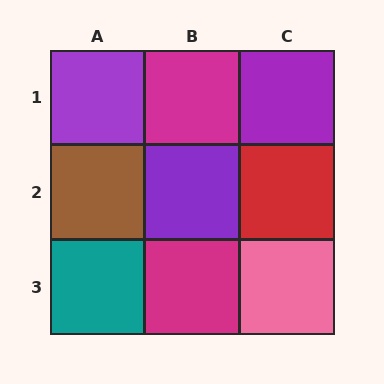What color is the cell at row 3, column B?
Magenta.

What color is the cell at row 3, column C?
Pink.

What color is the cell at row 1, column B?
Magenta.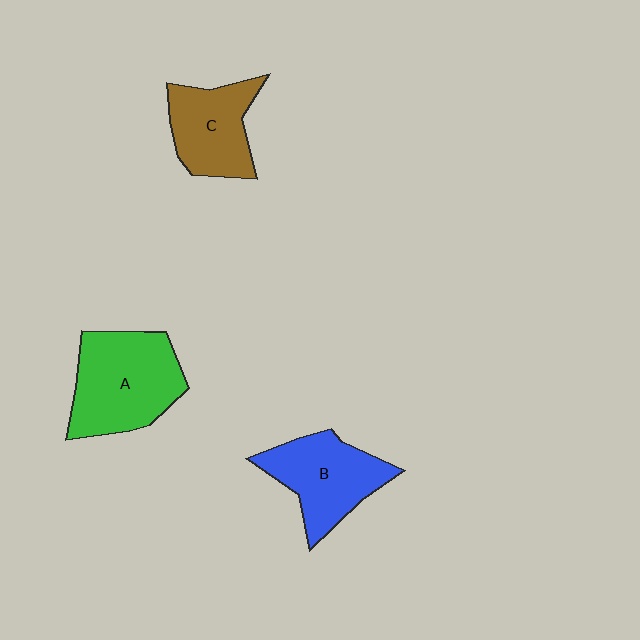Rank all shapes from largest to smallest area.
From largest to smallest: A (green), B (blue), C (brown).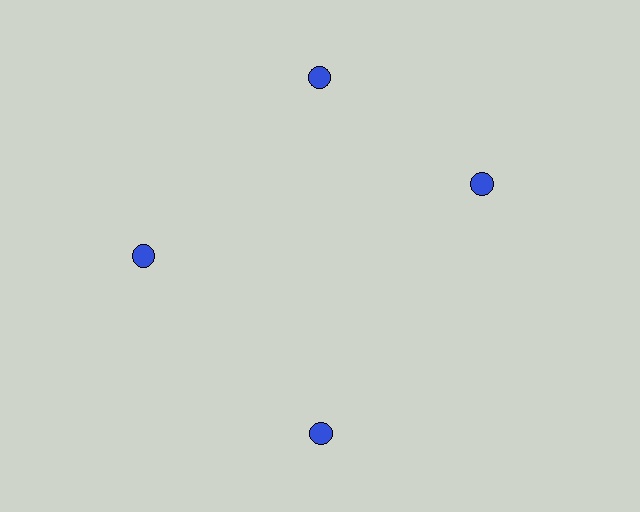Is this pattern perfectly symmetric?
No. The 4 blue circles are arranged in a ring, but one element near the 3 o'clock position is rotated out of alignment along the ring, breaking the 4-fold rotational symmetry.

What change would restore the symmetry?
The symmetry would be restored by rotating it back into even spacing with its neighbors so that all 4 circles sit at equal angles and equal distance from the center.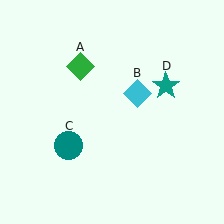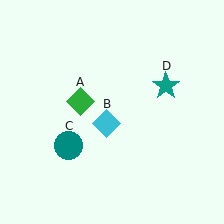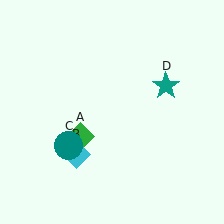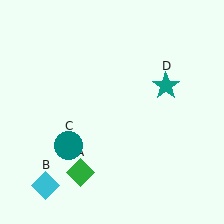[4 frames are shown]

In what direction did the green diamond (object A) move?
The green diamond (object A) moved down.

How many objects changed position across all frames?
2 objects changed position: green diamond (object A), cyan diamond (object B).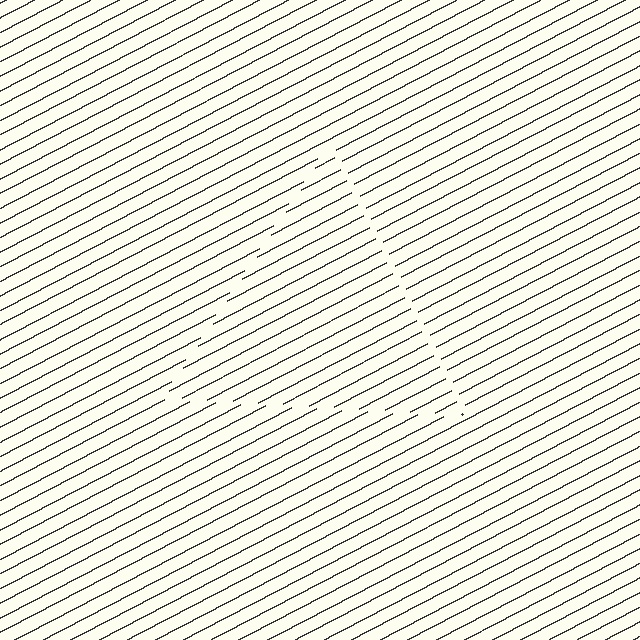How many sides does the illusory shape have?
3 sides — the line-ends trace a triangle.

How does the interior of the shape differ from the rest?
The interior of the shape contains the same grating, shifted by half a period — the contour is defined by the phase discontinuity where line-ends from the inner and outer gratings abut.